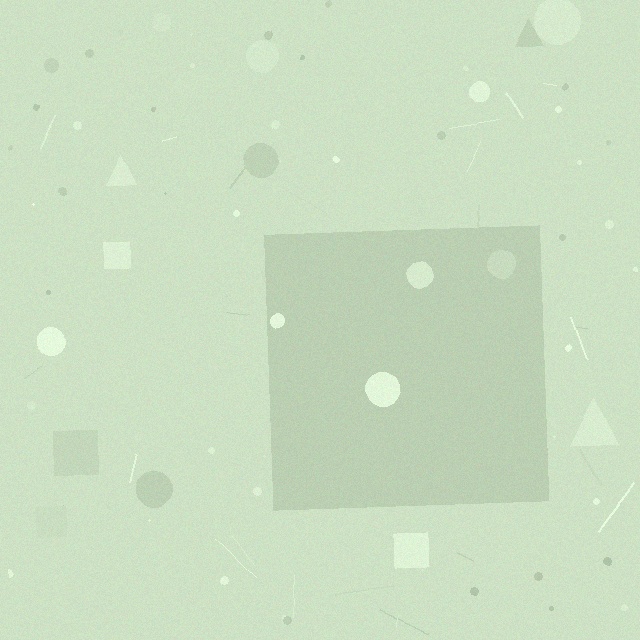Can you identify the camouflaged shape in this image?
The camouflaged shape is a square.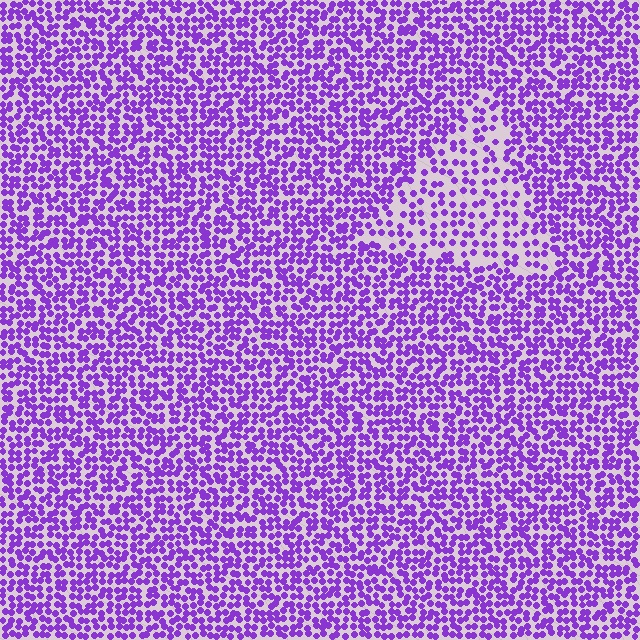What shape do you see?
I see a triangle.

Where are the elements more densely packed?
The elements are more densely packed outside the triangle boundary.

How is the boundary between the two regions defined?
The boundary is defined by a change in element density (approximately 1.9x ratio). All elements are the same color, size, and shape.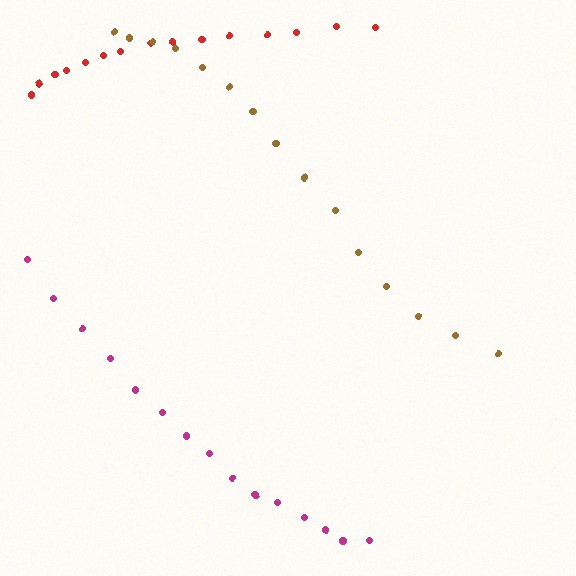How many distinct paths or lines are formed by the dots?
There are 3 distinct paths.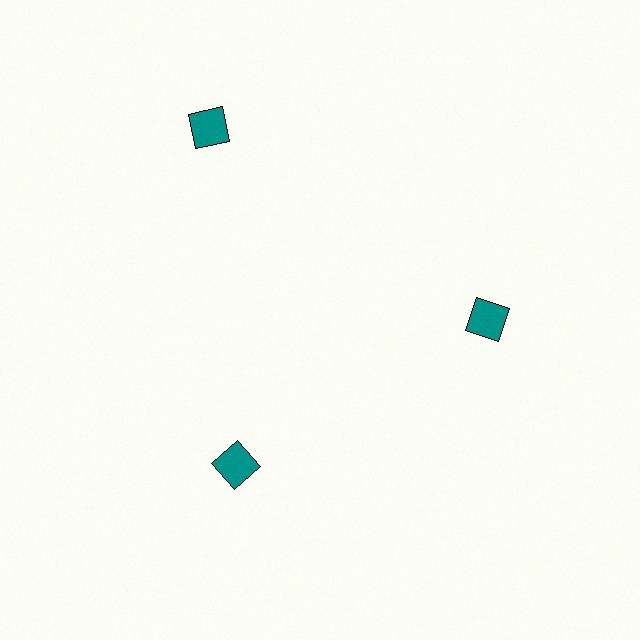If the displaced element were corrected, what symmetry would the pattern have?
It would have 3-fold rotational symmetry — the pattern would map onto itself every 120 degrees.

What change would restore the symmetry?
The symmetry would be restored by moving it inward, back onto the ring so that all 3 squares sit at equal angles and equal distance from the center.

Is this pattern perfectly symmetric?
No. The 3 teal squares are arranged in a ring, but one element near the 11 o'clock position is pushed outward from the center, breaking the 3-fold rotational symmetry.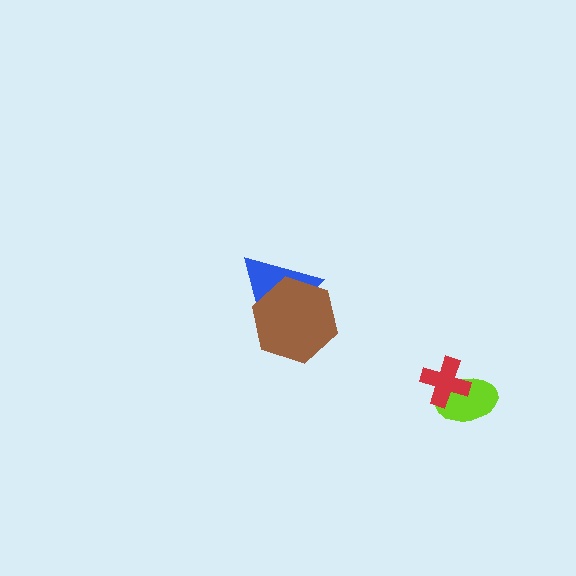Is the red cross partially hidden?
No, no other shape covers it.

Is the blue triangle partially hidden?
Yes, it is partially covered by another shape.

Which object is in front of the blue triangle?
The brown hexagon is in front of the blue triangle.